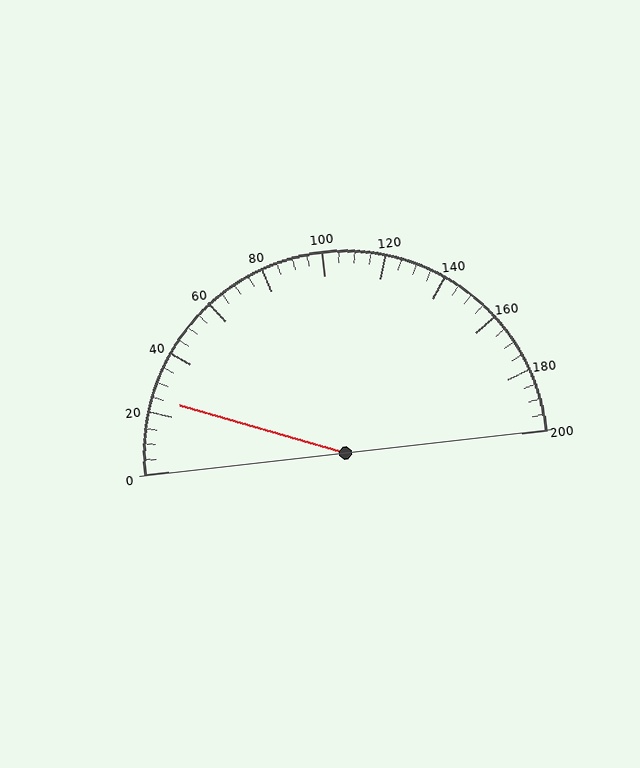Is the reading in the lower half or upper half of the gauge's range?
The reading is in the lower half of the range (0 to 200).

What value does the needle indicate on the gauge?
The needle indicates approximately 25.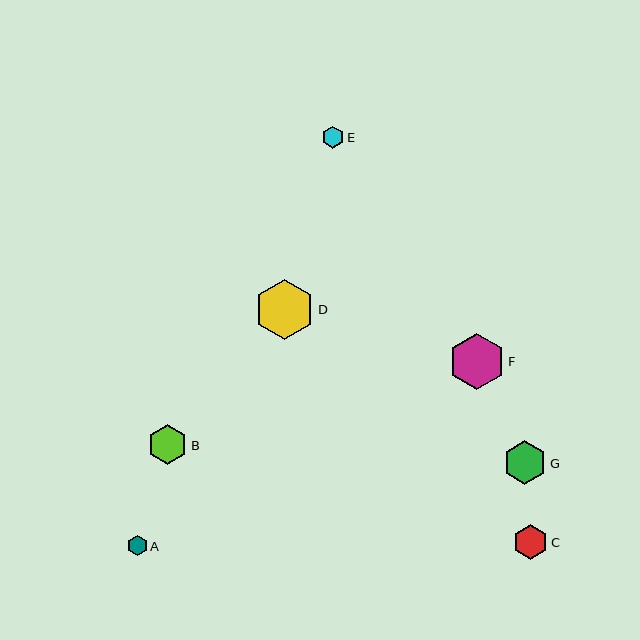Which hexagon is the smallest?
Hexagon A is the smallest with a size of approximately 21 pixels.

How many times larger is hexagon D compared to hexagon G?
Hexagon D is approximately 1.4 times the size of hexagon G.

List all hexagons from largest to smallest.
From largest to smallest: D, F, G, B, C, E, A.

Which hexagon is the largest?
Hexagon D is the largest with a size of approximately 61 pixels.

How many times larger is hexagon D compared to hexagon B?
Hexagon D is approximately 1.5 times the size of hexagon B.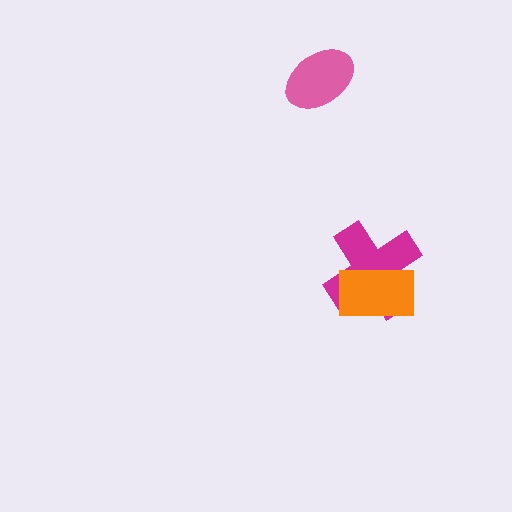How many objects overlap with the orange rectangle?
1 object overlaps with the orange rectangle.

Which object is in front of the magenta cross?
The orange rectangle is in front of the magenta cross.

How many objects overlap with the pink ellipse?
0 objects overlap with the pink ellipse.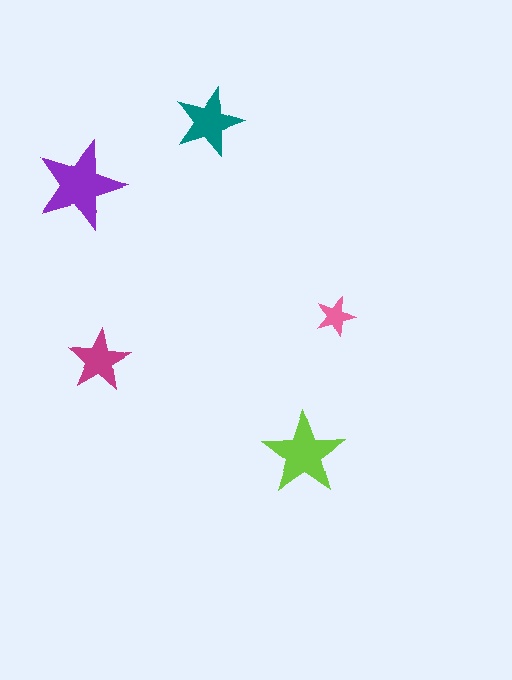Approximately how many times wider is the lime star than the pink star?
About 2 times wider.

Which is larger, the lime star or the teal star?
The lime one.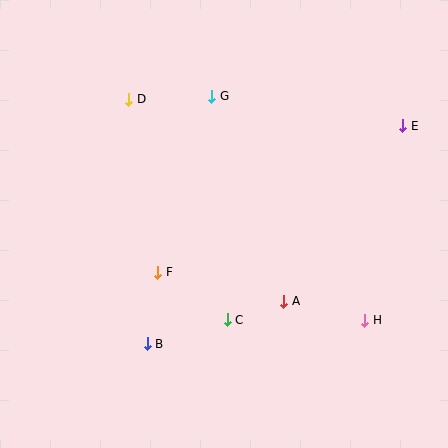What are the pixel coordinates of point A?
Point A is at (284, 301).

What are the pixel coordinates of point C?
Point C is at (227, 320).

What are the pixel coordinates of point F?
Point F is at (158, 272).